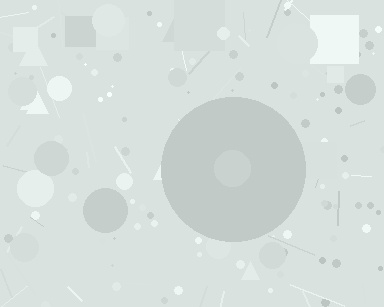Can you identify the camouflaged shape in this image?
The camouflaged shape is a circle.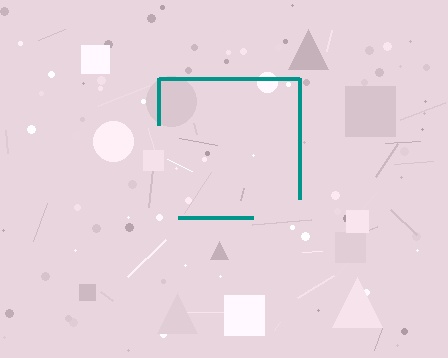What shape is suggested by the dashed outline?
The dashed outline suggests a square.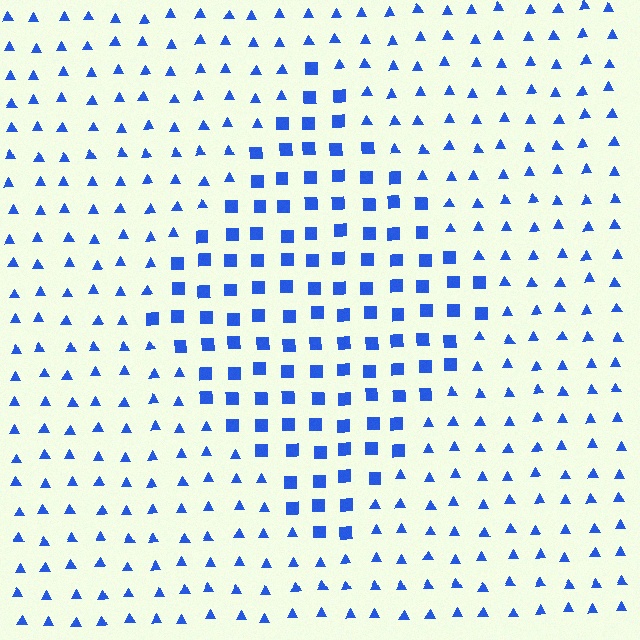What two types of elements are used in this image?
The image uses squares inside the diamond region and triangles outside it.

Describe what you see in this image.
The image is filled with small blue elements arranged in a uniform grid. A diamond-shaped region contains squares, while the surrounding area contains triangles. The boundary is defined purely by the change in element shape.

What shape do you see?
I see a diamond.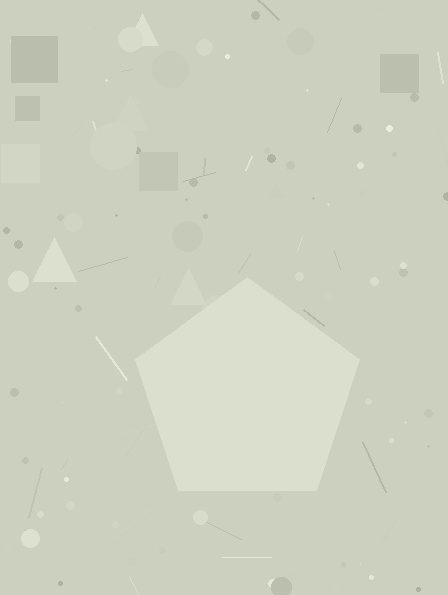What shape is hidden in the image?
A pentagon is hidden in the image.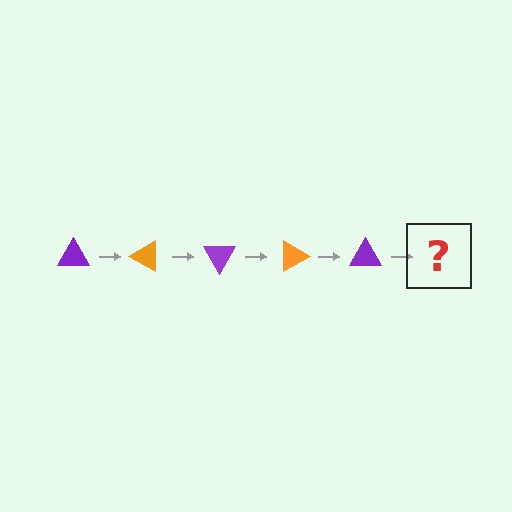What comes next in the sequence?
The next element should be an orange triangle, rotated 150 degrees from the start.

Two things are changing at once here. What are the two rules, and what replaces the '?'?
The two rules are that it rotates 30 degrees each step and the color cycles through purple and orange. The '?' should be an orange triangle, rotated 150 degrees from the start.